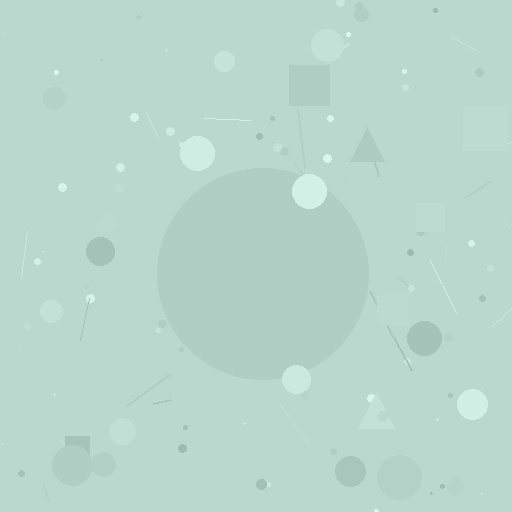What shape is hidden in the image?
A circle is hidden in the image.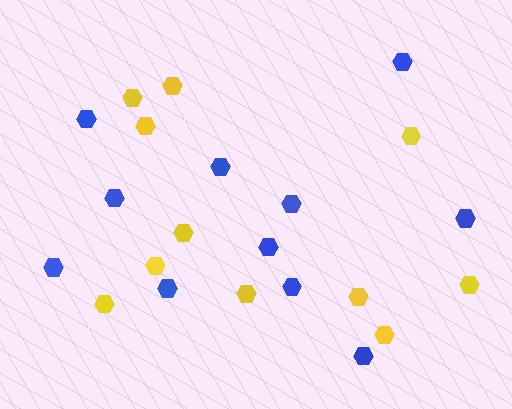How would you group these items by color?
There are 2 groups: one group of blue hexagons (11) and one group of yellow hexagons (11).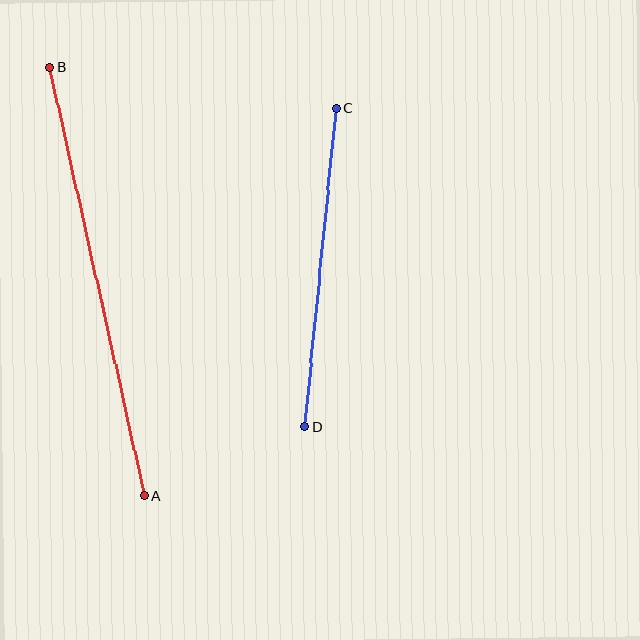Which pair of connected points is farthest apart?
Points A and B are farthest apart.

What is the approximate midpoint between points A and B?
The midpoint is at approximately (97, 282) pixels.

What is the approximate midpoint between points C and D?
The midpoint is at approximately (320, 267) pixels.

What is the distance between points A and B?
The distance is approximately 439 pixels.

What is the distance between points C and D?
The distance is approximately 320 pixels.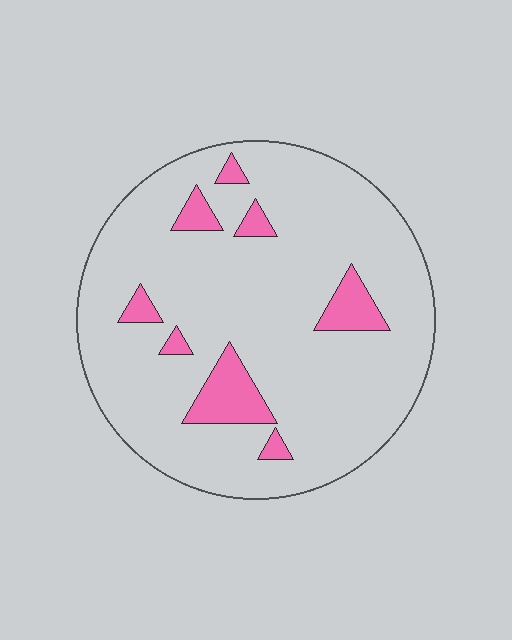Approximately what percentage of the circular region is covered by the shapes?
Approximately 10%.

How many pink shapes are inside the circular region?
8.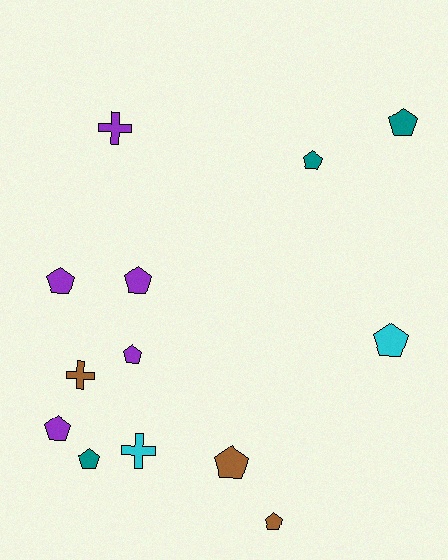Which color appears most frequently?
Purple, with 5 objects.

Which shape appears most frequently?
Pentagon, with 10 objects.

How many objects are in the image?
There are 13 objects.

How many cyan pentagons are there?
There is 1 cyan pentagon.